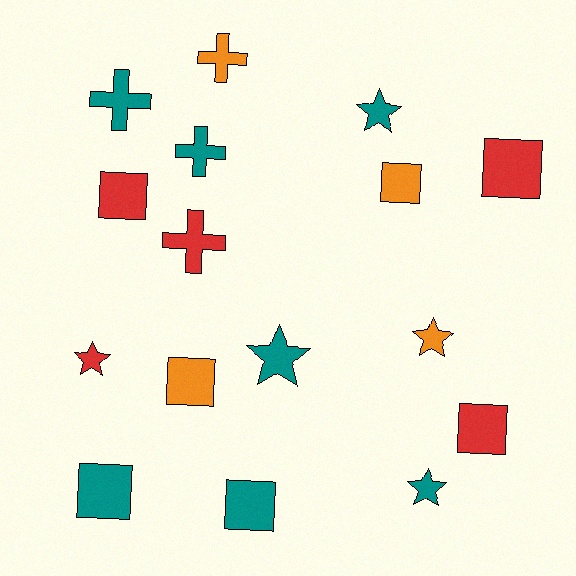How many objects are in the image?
There are 16 objects.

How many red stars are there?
There is 1 red star.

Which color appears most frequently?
Teal, with 7 objects.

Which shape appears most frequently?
Square, with 7 objects.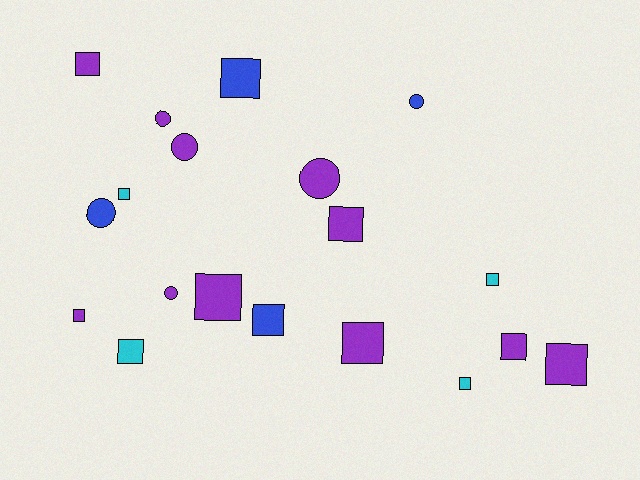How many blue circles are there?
There are 2 blue circles.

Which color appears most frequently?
Purple, with 11 objects.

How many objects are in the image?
There are 19 objects.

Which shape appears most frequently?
Square, with 13 objects.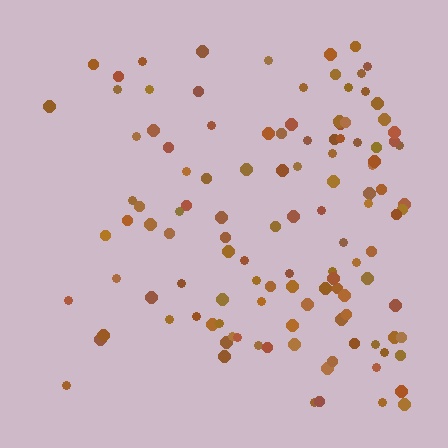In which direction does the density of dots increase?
From left to right, with the right side densest.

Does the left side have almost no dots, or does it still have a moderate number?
Still a moderate number, just noticeably fewer than the right.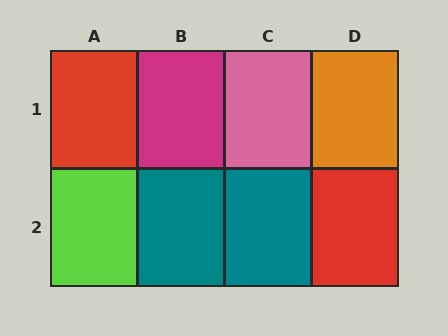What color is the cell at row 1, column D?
Orange.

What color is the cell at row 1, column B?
Magenta.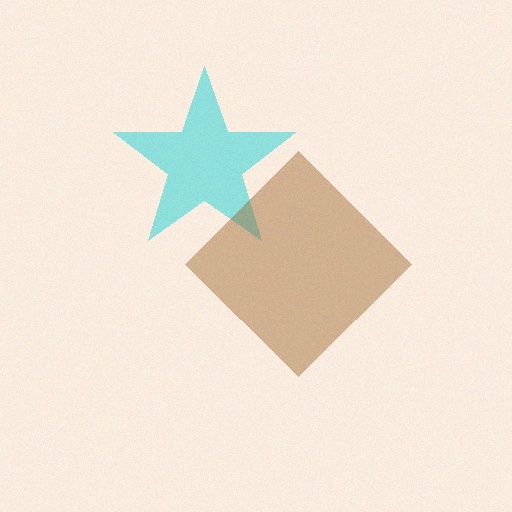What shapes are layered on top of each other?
The layered shapes are: a cyan star, a brown diamond.